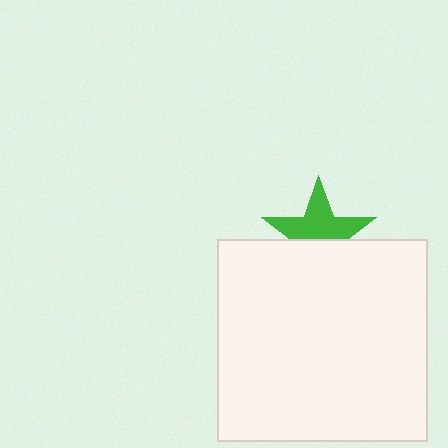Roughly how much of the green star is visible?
About half of it is visible (roughly 58%).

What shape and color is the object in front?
The object in front is a white rectangle.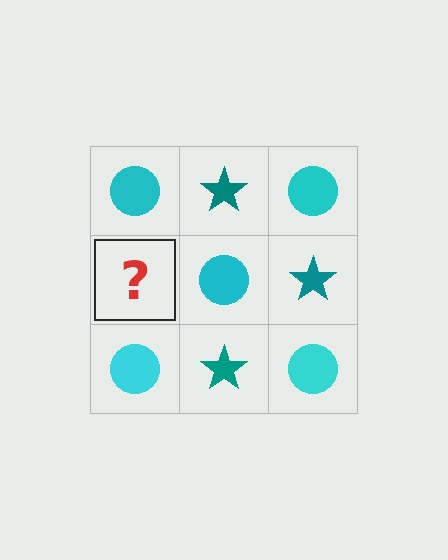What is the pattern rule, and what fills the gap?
The rule is that it alternates cyan circle and teal star in a checkerboard pattern. The gap should be filled with a teal star.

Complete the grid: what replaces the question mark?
The question mark should be replaced with a teal star.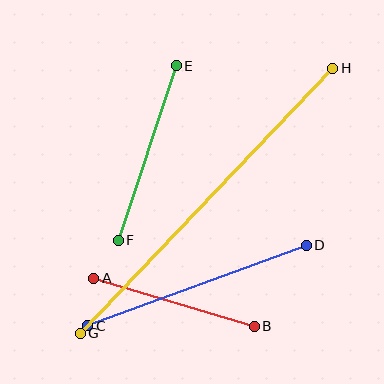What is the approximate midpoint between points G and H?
The midpoint is at approximately (207, 201) pixels.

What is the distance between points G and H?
The distance is approximately 366 pixels.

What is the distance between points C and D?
The distance is approximately 233 pixels.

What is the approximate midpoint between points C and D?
The midpoint is at approximately (197, 286) pixels.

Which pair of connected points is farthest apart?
Points G and H are farthest apart.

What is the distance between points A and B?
The distance is approximately 168 pixels.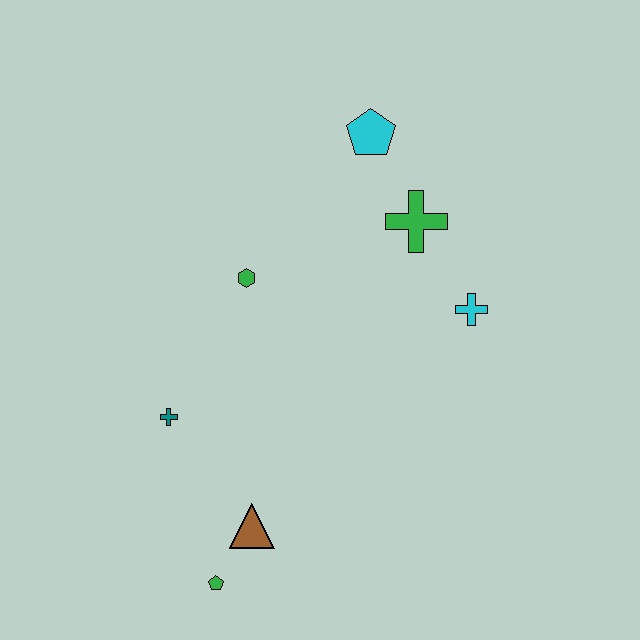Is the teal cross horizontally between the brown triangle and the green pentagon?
No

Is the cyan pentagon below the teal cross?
No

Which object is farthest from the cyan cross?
The green pentagon is farthest from the cyan cross.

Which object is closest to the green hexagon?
The teal cross is closest to the green hexagon.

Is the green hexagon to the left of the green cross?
Yes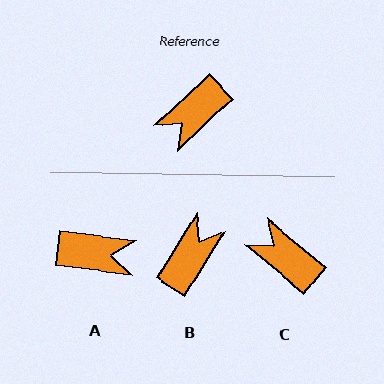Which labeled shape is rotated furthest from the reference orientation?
B, about 165 degrees away.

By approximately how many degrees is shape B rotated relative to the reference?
Approximately 165 degrees clockwise.